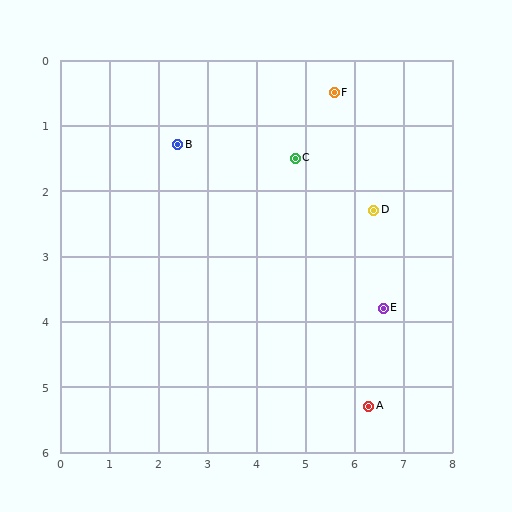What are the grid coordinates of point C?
Point C is at approximately (4.8, 1.5).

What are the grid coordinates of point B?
Point B is at approximately (2.4, 1.3).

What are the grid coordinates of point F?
Point F is at approximately (5.6, 0.5).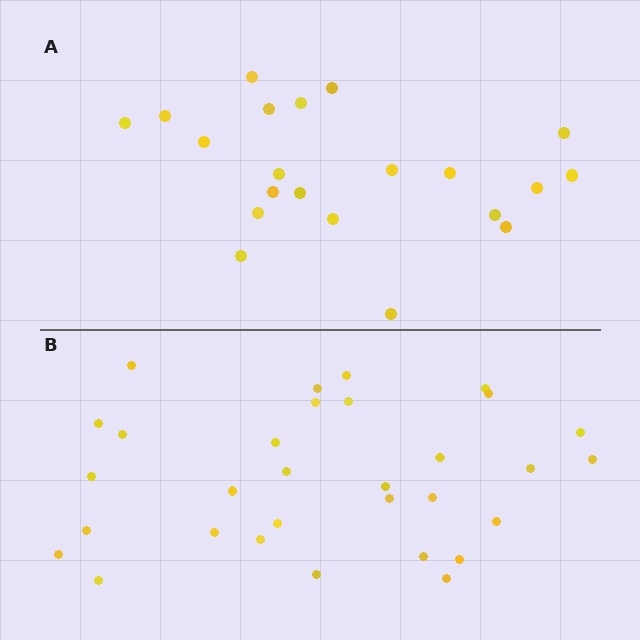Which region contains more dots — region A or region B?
Region B (the bottom region) has more dots.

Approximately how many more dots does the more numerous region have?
Region B has roughly 10 or so more dots than region A.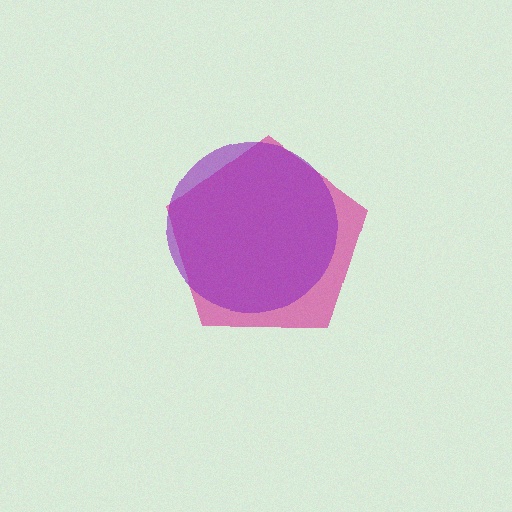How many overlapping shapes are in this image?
There are 2 overlapping shapes in the image.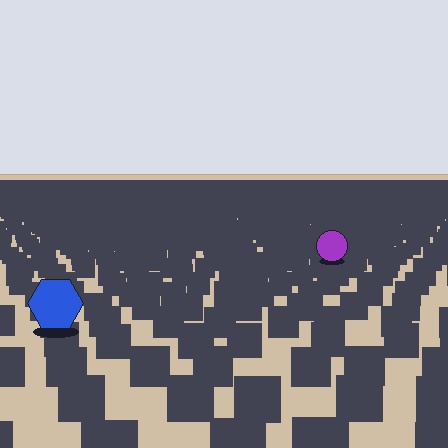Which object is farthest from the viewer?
The purple circle is farthest from the viewer. It appears smaller and the ground texture around it is denser.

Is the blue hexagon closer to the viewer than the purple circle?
Yes. The blue hexagon is closer — you can tell from the texture gradient: the ground texture is coarser near it.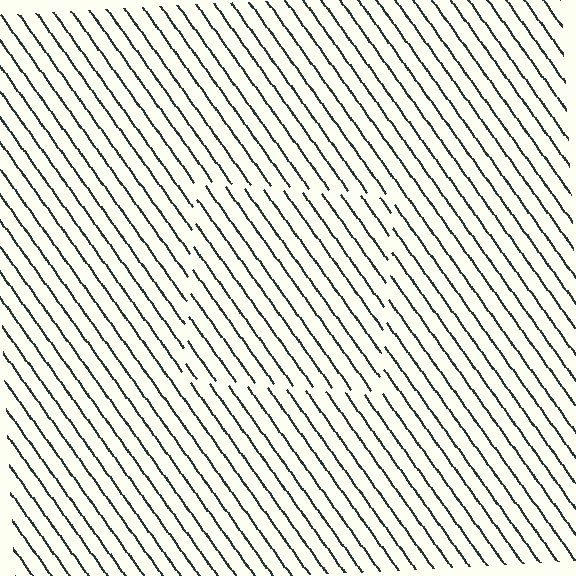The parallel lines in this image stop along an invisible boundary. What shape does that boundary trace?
An illusory square. The interior of the shape contains the same grating, shifted by half a period — the contour is defined by the phase discontinuity where line-ends from the inner and outer gratings abut.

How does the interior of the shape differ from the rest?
The interior of the shape contains the same grating, shifted by half a period — the contour is defined by the phase discontinuity where line-ends from the inner and outer gratings abut.